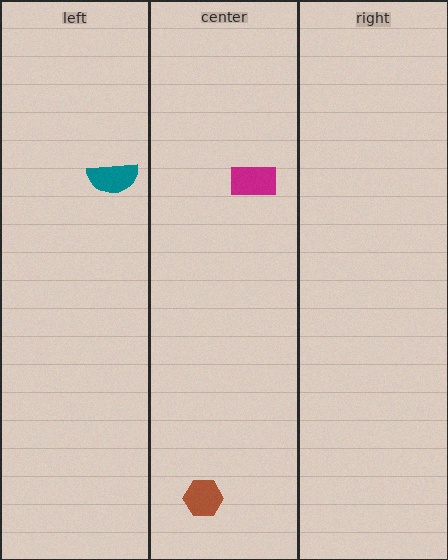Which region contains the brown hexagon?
The center region.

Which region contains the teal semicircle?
The left region.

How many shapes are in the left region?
1.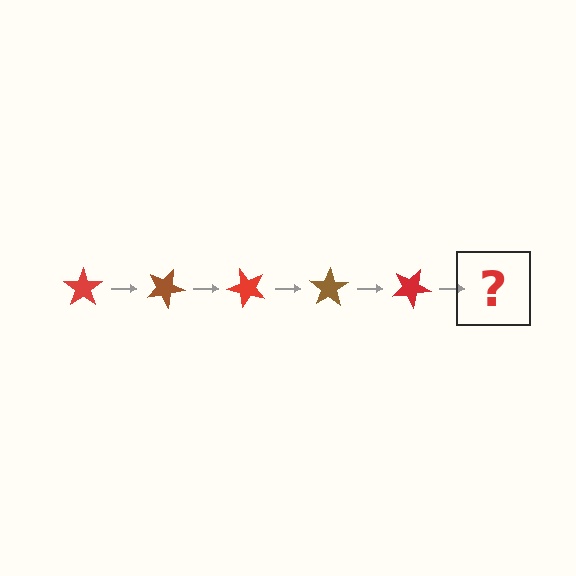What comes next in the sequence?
The next element should be a brown star, rotated 125 degrees from the start.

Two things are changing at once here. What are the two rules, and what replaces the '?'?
The two rules are that it rotates 25 degrees each step and the color cycles through red and brown. The '?' should be a brown star, rotated 125 degrees from the start.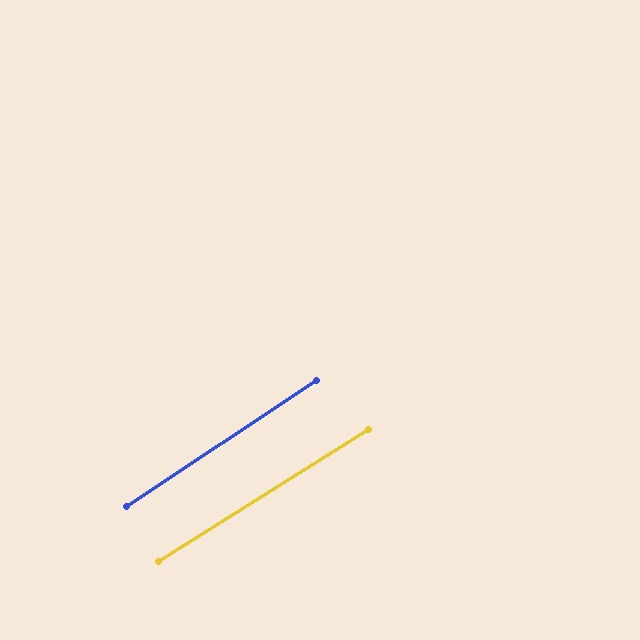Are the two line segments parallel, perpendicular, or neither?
Parallel — their directions differ by only 1.2°.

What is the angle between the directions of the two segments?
Approximately 1 degree.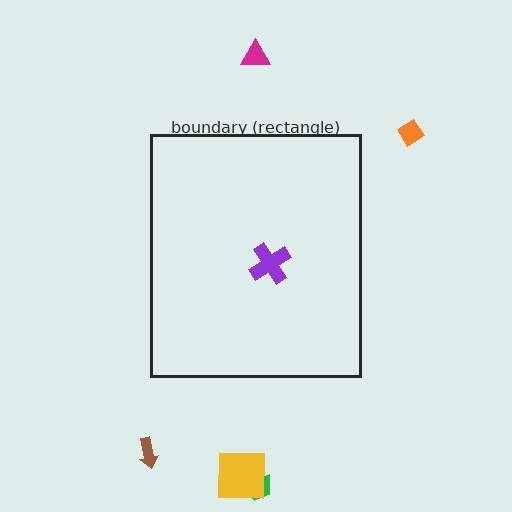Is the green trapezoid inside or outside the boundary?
Outside.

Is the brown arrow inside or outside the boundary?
Outside.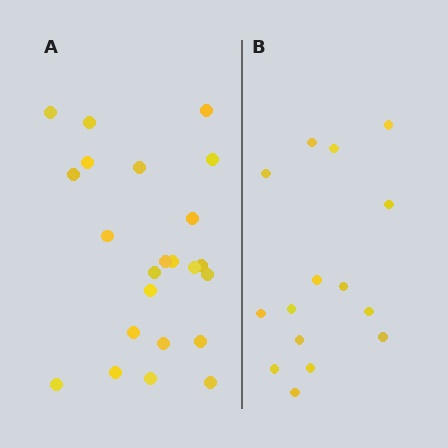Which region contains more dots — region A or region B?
Region A (the left region) has more dots.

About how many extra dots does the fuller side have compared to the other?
Region A has roughly 8 or so more dots than region B.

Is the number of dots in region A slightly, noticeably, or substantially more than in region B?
Region A has substantially more. The ratio is roughly 1.5 to 1.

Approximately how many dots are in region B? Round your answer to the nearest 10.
About 20 dots. (The exact count is 15, which rounds to 20.)